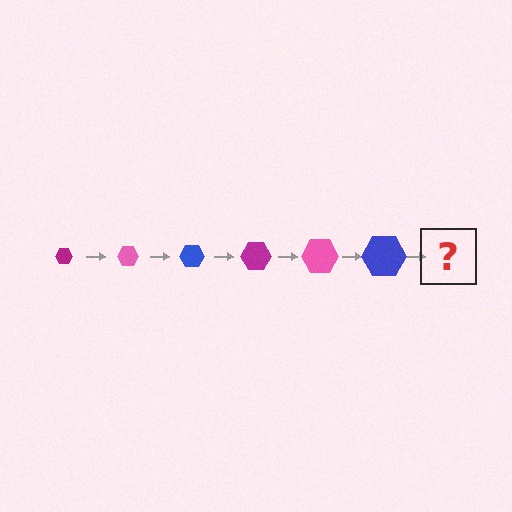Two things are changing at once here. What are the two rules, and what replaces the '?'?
The two rules are that the hexagon grows larger each step and the color cycles through magenta, pink, and blue. The '?' should be a magenta hexagon, larger than the previous one.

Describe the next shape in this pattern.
It should be a magenta hexagon, larger than the previous one.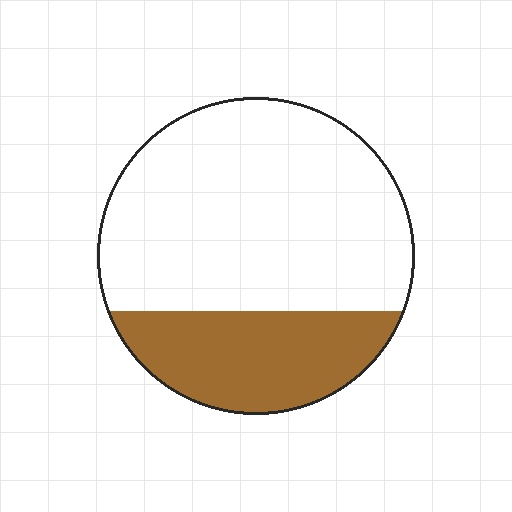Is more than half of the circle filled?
No.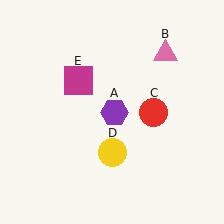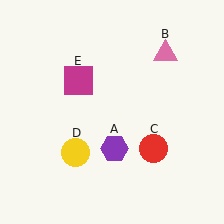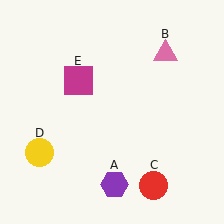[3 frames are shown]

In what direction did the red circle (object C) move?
The red circle (object C) moved down.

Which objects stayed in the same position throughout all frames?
Pink triangle (object B) and magenta square (object E) remained stationary.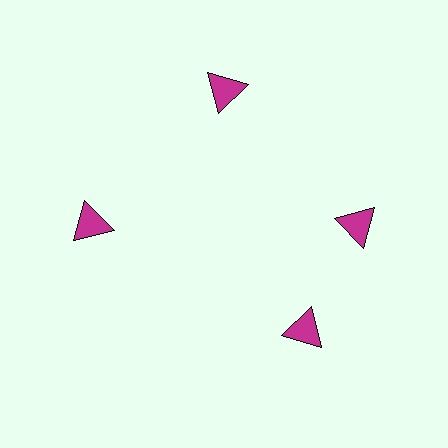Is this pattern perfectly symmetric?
No. The 4 magenta triangles are arranged in a ring, but one element near the 6 o'clock position is rotated out of alignment along the ring, breaking the 4-fold rotational symmetry.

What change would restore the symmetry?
The symmetry would be restored by rotating it back into even spacing with its neighbors so that all 4 triangles sit at equal angles and equal distance from the center.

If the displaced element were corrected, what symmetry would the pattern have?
It would have 4-fold rotational symmetry — the pattern would map onto itself every 90 degrees.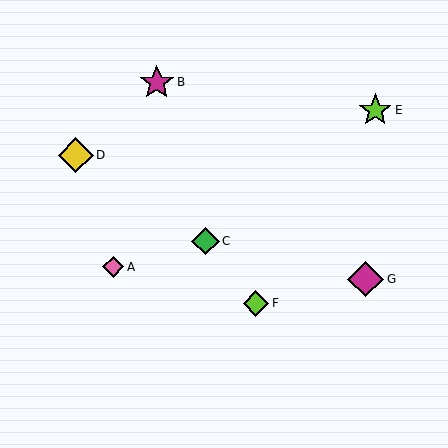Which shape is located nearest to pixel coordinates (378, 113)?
The lime star (labeled E) at (375, 110) is nearest to that location.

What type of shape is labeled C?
Shape C is a green diamond.